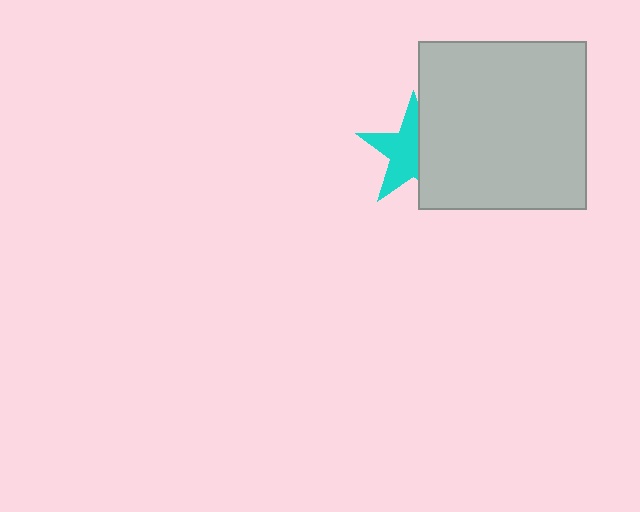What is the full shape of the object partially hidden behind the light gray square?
The partially hidden object is a cyan star.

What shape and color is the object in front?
The object in front is a light gray square.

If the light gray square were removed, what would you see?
You would see the complete cyan star.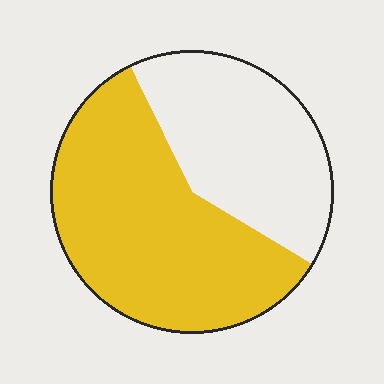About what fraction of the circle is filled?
About three fifths (3/5).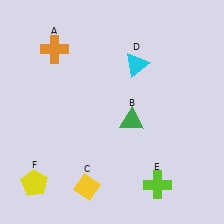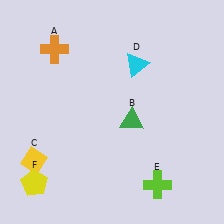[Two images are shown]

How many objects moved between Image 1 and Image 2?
1 object moved between the two images.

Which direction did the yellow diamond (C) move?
The yellow diamond (C) moved left.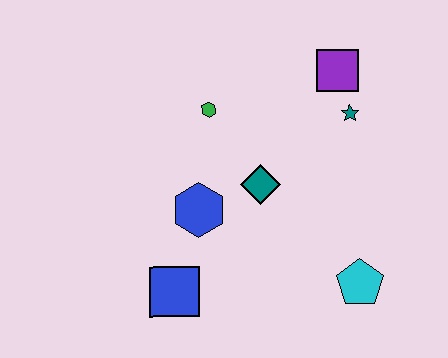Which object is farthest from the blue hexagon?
The purple square is farthest from the blue hexagon.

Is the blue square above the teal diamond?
No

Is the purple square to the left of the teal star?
Yes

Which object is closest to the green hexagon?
The teal diamond is closest to the green hexagon.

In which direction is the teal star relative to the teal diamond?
The teal star is to the right of the teal diamond.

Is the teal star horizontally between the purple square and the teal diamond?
No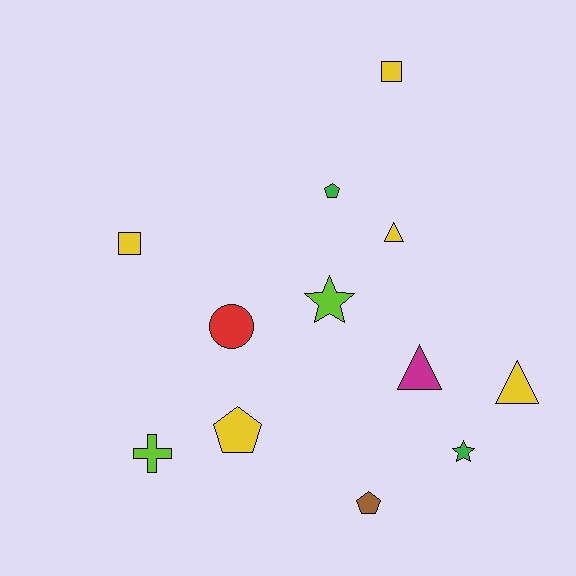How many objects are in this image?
There are 12 objects.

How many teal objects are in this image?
There are no teal objects.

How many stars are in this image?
There are 2 stars.